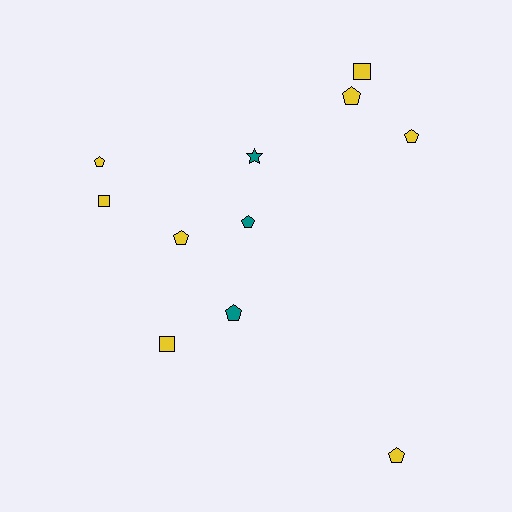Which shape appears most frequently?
Pentagon, with 7 objects.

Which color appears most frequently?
Yellow, with 8 objects.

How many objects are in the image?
There are 11 objects.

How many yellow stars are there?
There are no yellow stars.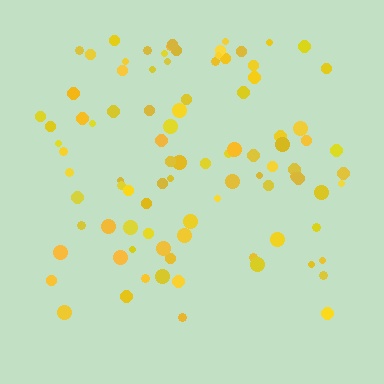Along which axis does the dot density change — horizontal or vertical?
Vertical.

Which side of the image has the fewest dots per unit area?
The bottom.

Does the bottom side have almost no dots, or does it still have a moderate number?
Still a moderate number, just noticeably fewer than the top.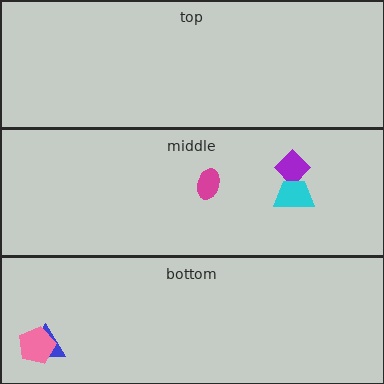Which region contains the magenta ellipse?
The middle region.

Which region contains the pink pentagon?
The bottom region.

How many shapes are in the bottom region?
2.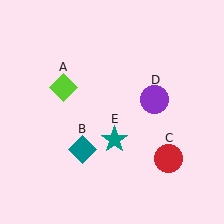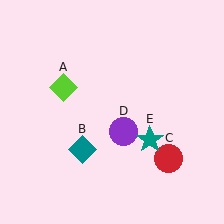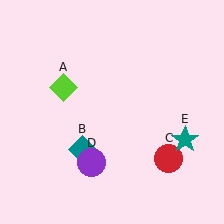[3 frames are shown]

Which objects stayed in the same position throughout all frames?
Lime diamond (object A) and teal diamond (object B) and red circle (object C) remained stationary.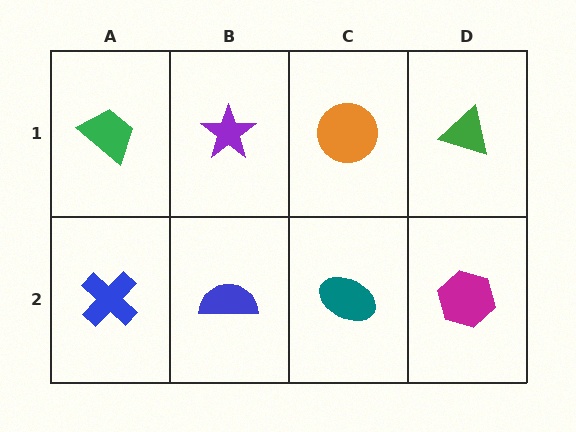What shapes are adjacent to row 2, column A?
A green trapezoid (row 1, column A), a blue semicircle (row 2, column B).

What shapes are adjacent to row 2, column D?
A green triangle (row 1, column D), a teal ellipse (row 2, column C).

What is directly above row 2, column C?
An orange circle.